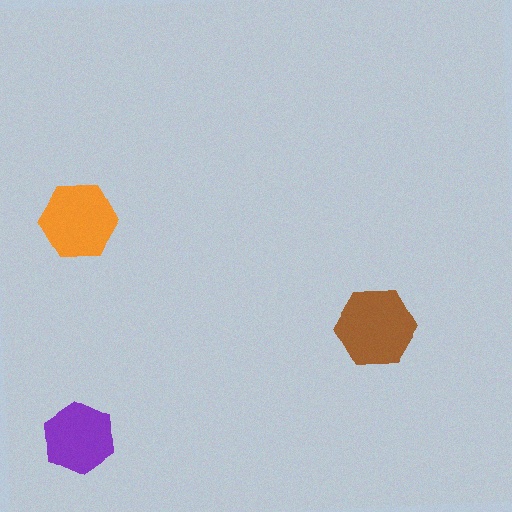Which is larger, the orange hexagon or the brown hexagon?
The brown one.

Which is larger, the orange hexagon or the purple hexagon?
The orange one.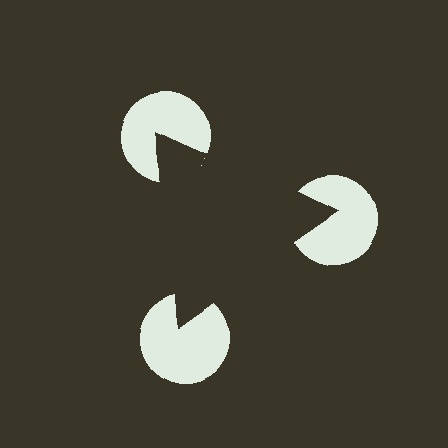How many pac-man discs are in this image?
There are 3 — one at each vertex of the illusory triangle.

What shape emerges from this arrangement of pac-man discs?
An illusory triangle — its edges are inferred from the aligned wedge cuts in the pac-man discs, not physically drawn.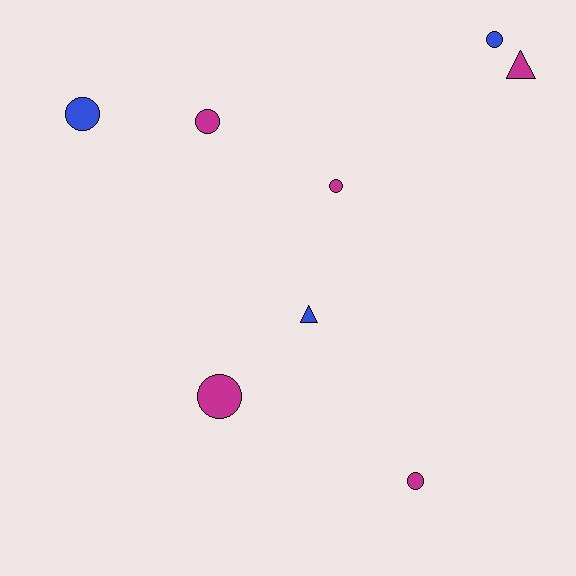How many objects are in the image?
There are 8 objects.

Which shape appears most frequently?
Circle, with 6 objects.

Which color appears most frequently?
Magenta, with 5 objects.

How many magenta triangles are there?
There is 1 magenta triangle.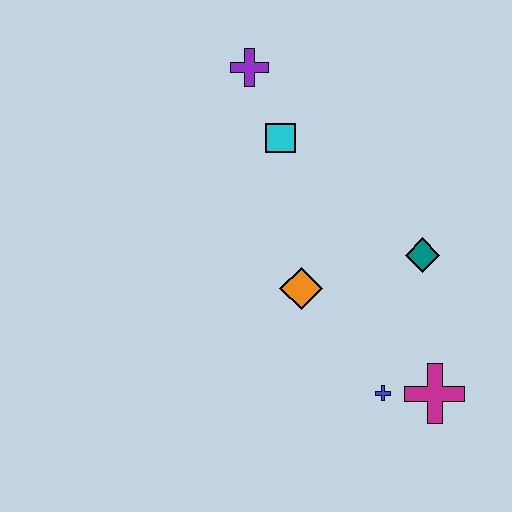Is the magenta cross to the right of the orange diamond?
Yes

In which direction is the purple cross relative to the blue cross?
The purple cross is above the blue cross.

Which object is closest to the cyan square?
The purple cross is closest to the cyan square.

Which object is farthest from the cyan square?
The magenta cross is farthest from the cyan square.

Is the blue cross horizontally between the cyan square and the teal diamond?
Yes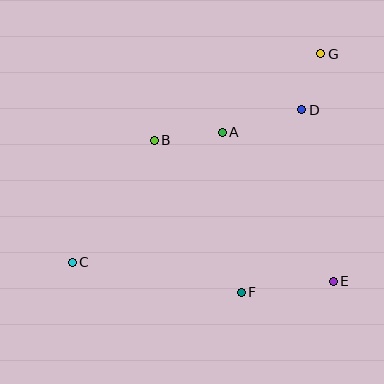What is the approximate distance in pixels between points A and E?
The distance between A and E is approximately 186 pixels.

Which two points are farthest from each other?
Points C and G are farthest from each other.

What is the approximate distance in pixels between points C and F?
The distance between C and F is approximately 172 pixels.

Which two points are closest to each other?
Points D and G are closest to each other.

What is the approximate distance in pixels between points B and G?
The distance between B and G is approximately 188 pixels.